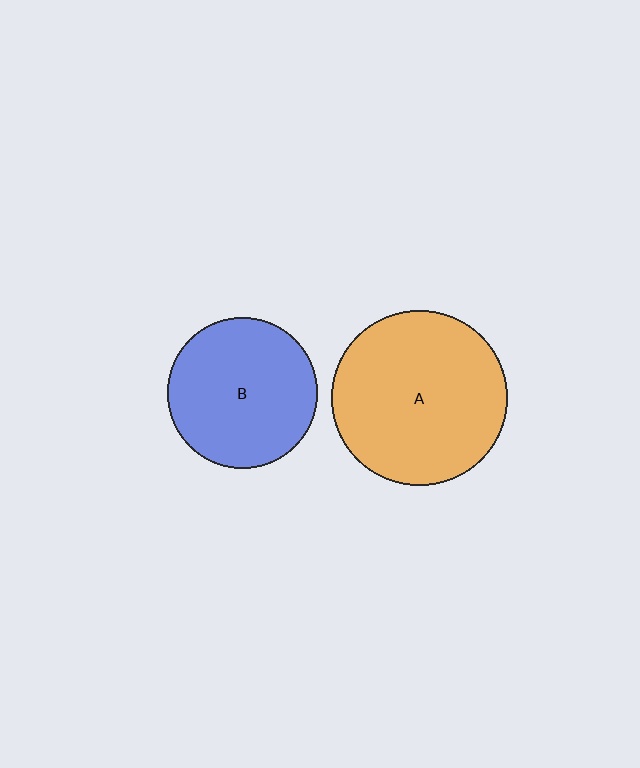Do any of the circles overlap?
No, none of the circles overlap.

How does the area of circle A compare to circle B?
Approximately 1.4 times.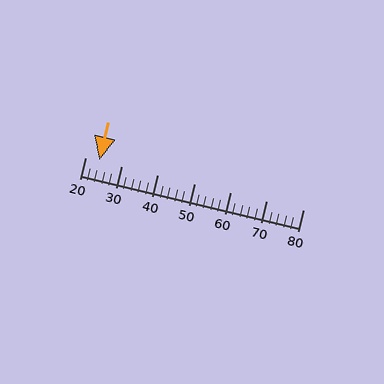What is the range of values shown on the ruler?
The ruler shows values from 20 to 80.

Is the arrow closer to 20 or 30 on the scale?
The arrow is closer to 20.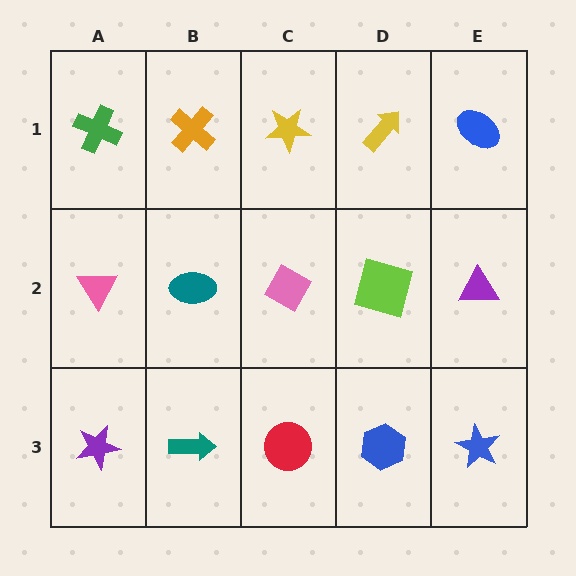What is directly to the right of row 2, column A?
A teal ellipse.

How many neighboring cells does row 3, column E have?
2.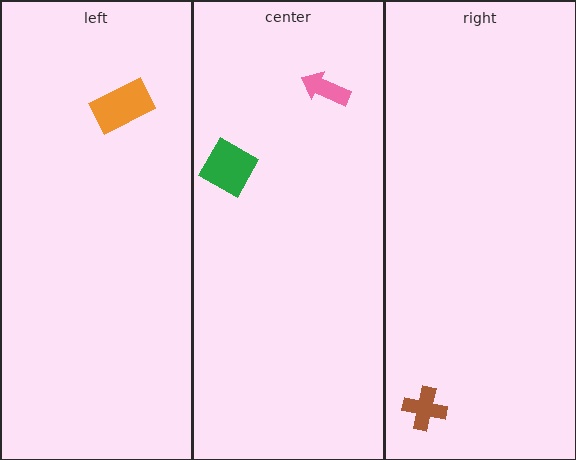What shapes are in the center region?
The green square, the pink arrow.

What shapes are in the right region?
The brown cross.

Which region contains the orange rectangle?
The left region.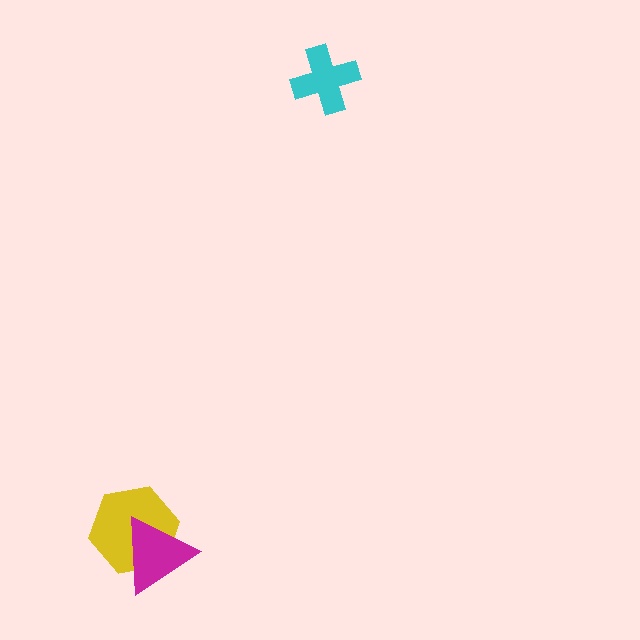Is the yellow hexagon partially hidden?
Yes, it is partially covered by another shape.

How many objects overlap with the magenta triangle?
1 object overlaps with the magenta triangle.